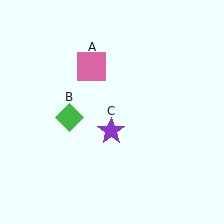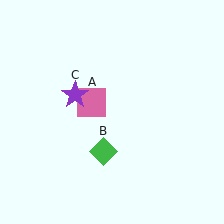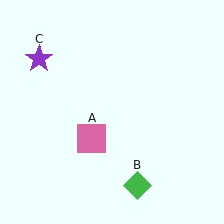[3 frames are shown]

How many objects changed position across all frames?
3 objects changed position: pink square (object A), green diamond (object B), purple star (object C).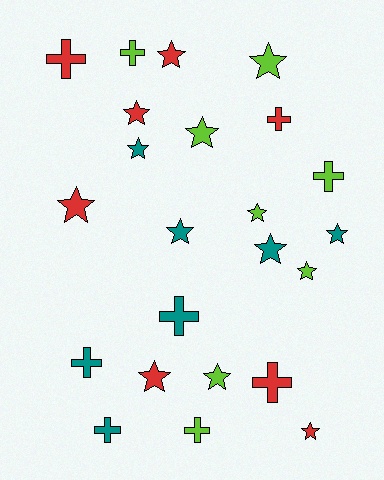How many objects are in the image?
There are 23 objects.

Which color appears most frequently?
Red, with 8 objects.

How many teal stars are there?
There are 4 teal stars.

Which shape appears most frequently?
Star, with 14 objects.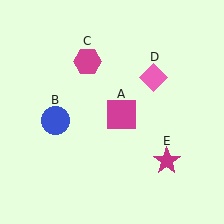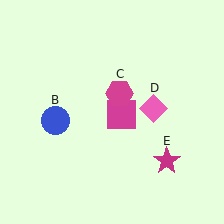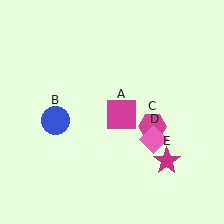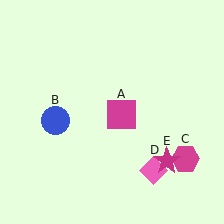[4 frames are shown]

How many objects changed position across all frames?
2 objects changed position: magenta hexagon (object C), pink diamond (object D).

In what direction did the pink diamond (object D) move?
The pink diamond (object D) moved down.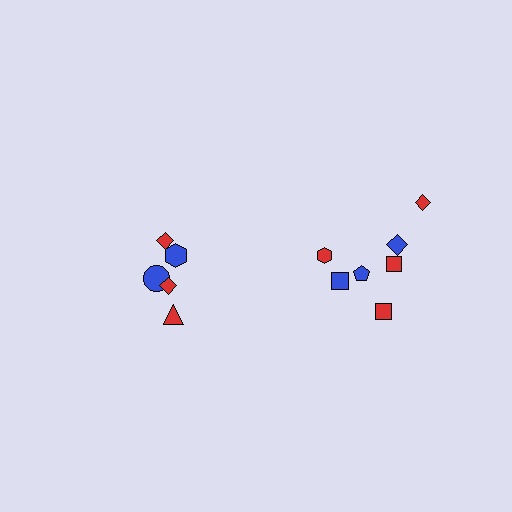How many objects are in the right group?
There are 7 objects.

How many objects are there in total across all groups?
There are 12 objects.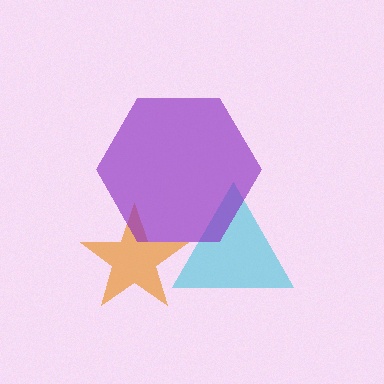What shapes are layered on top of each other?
The layered shapes are: an orange star, a cyan triangle, a purple hexagon.